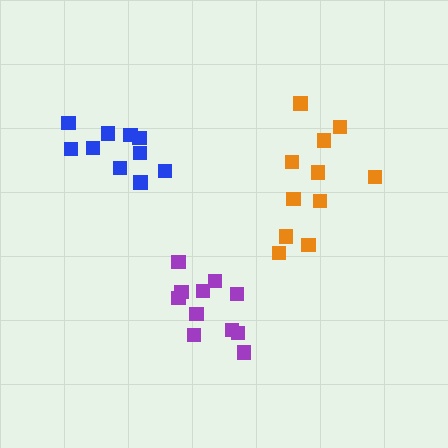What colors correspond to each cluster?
The clusters are colored: purple, orange, blue.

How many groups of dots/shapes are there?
There are 3 groups.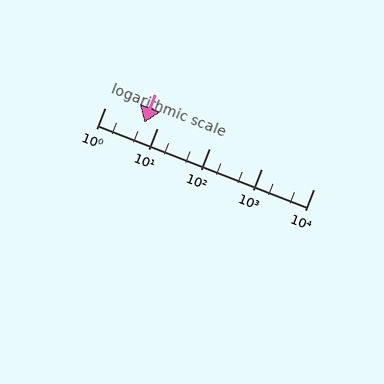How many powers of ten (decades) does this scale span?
The scale spans 4 decades, from 1 to 10000.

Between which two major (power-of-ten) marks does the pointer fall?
The pointer is between 1 and 10.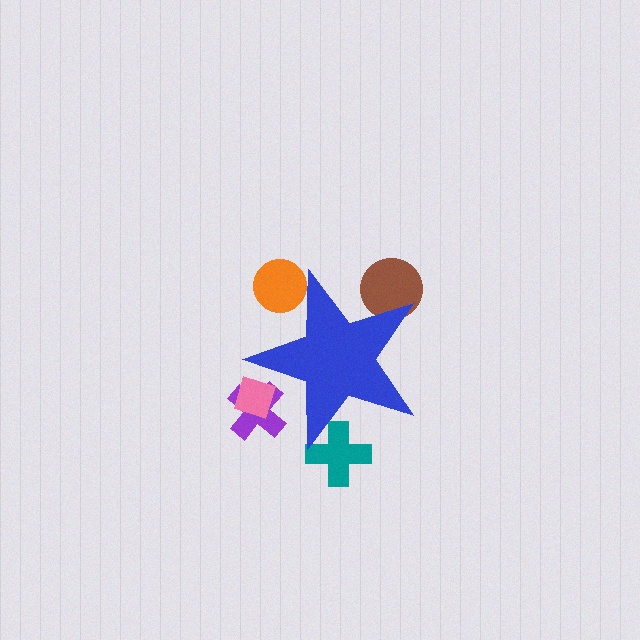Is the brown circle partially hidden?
Yes, the brown circle is partially hidden behind the blue star.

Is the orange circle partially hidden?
Yes, the orange circle is partially hidden behind the blue star.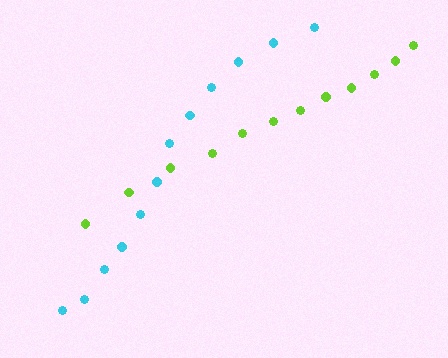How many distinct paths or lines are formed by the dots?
There are 2 distinct paths.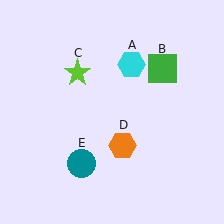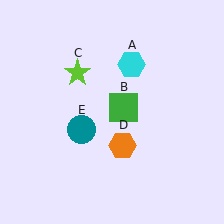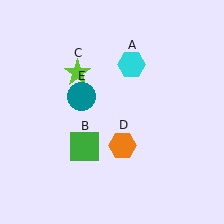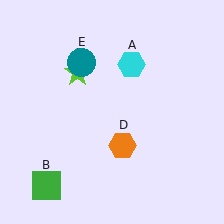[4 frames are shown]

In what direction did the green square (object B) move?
The green square (object B) moved down and to the left.